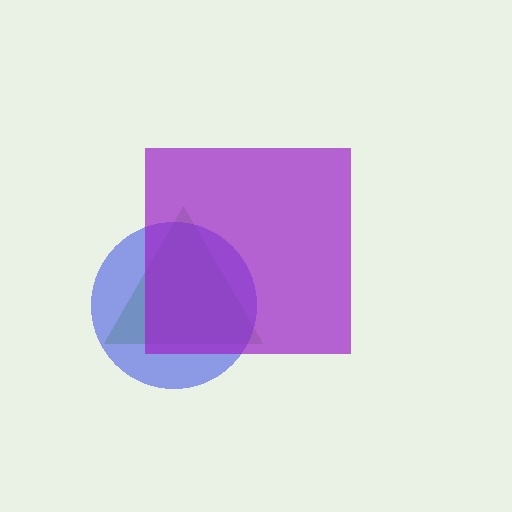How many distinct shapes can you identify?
There are 3 distinct shapes: a lime triangle, a blue circle, a purple square.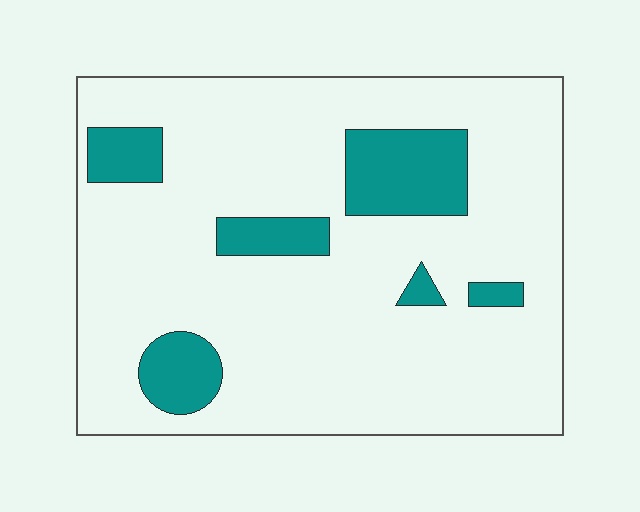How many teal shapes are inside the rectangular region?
6.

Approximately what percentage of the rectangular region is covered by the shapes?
Approximately 15%.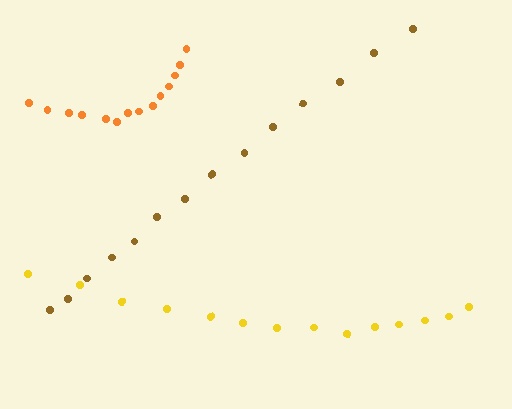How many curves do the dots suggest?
There are 3 distinct paths.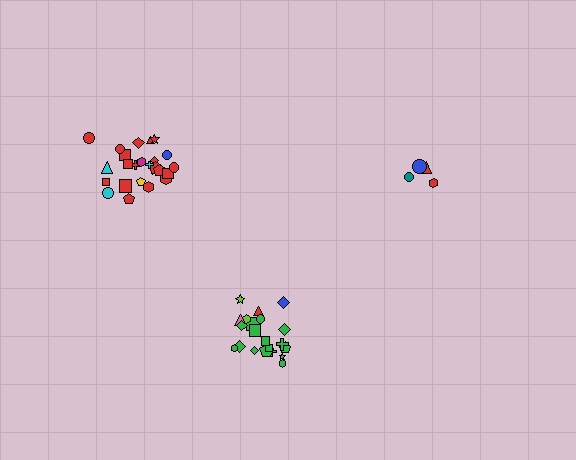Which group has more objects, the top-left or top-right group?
The top-left group.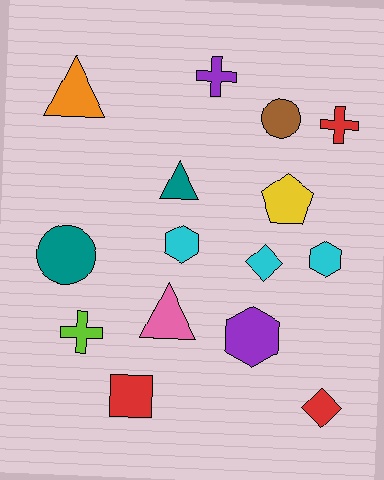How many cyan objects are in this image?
There are 3 cyan objects.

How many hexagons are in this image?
There are 3 hexagons.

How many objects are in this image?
There are 15 objects.